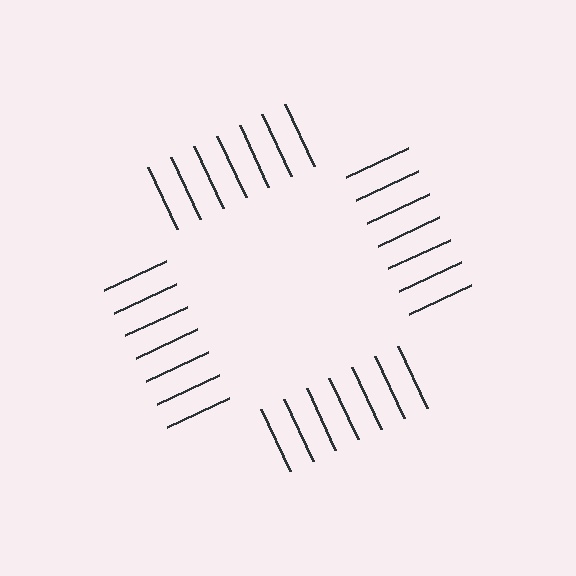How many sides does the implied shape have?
4 sides — the line-ends trace a square.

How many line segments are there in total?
28 — 7 along each of the 4 edges.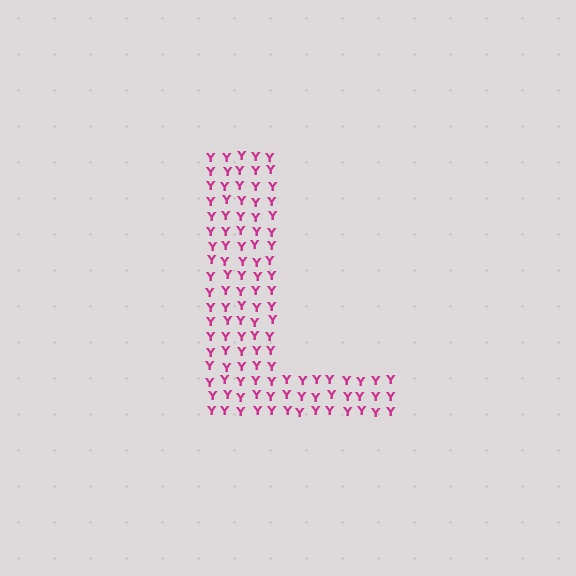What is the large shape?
The large shape is the letter L.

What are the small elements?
The small elements are letter Y's.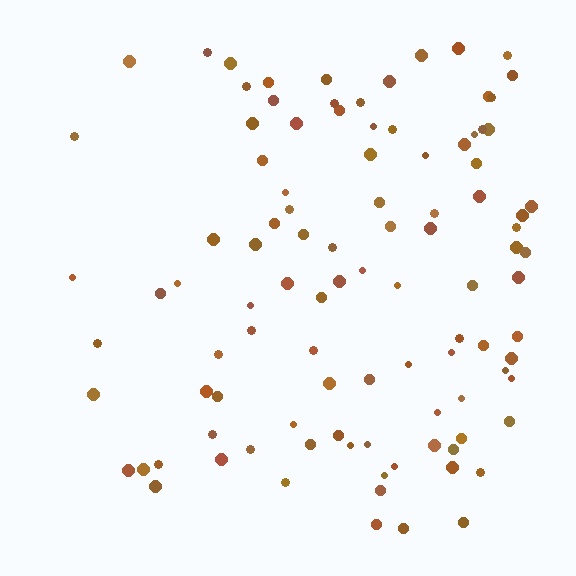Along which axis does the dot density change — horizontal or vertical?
Horizontal.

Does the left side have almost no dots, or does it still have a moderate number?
Still a moderate number, just noticeably fewer than the right.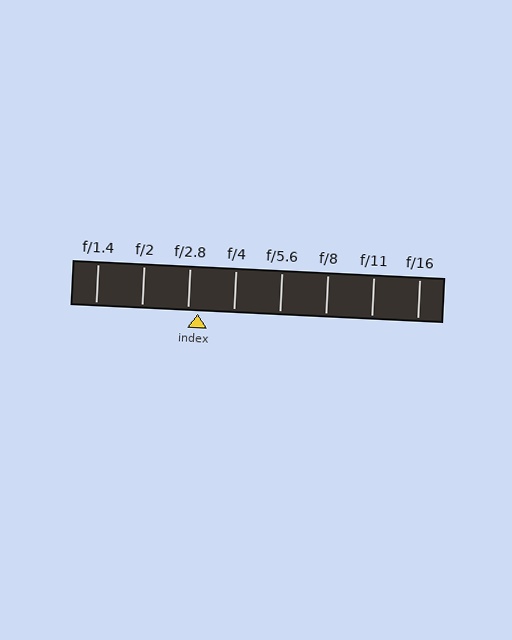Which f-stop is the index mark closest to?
The index mark is closest to f/2.8.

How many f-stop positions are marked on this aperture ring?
There are 8 f-stop positions marked.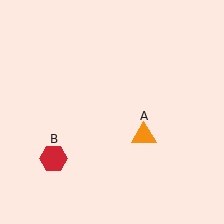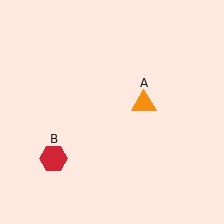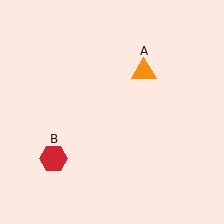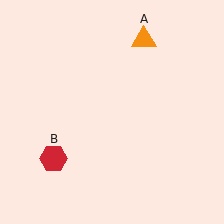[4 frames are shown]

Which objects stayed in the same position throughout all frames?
Red hexagon (object B) remained stationary.